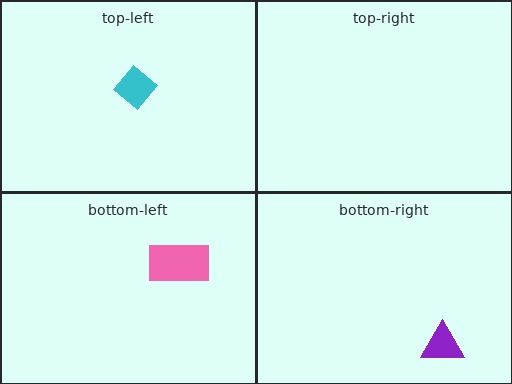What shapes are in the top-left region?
The cyan diamond.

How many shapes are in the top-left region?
1.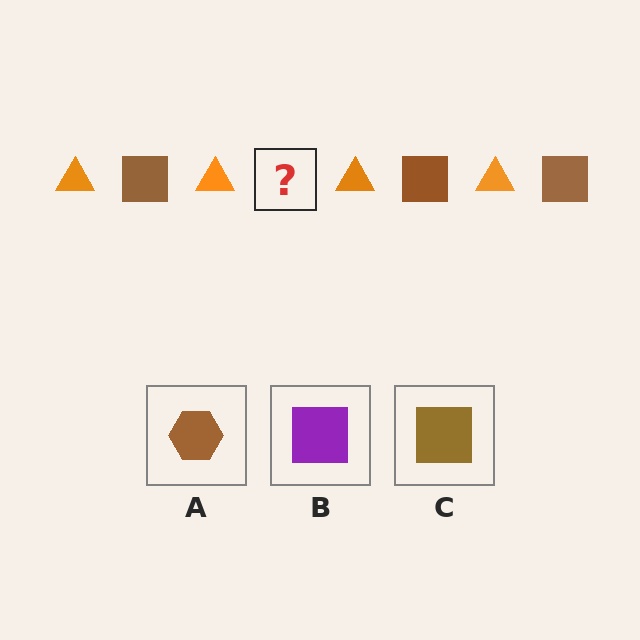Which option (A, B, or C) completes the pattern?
C.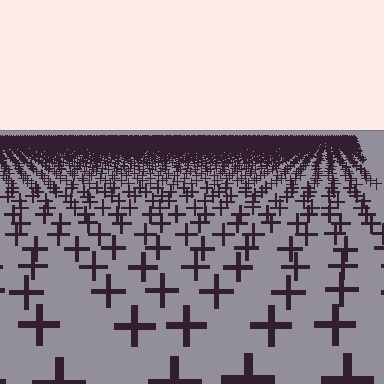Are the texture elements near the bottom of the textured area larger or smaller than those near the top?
Larger. Near the bottom, elements are closer to the viewer and appear at a bigger on-screen size.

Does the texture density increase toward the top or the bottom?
Density increases toward the top.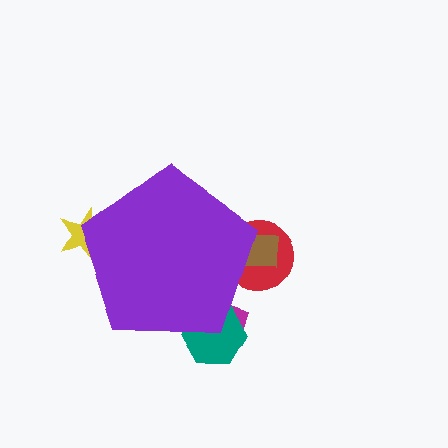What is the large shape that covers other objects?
A purple pentagon.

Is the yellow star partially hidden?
Yes, the yellow star is partially hidden behind the purple pentagon.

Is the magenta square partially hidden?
Yes, the magenta square is partially hidden behind the purple pentagon.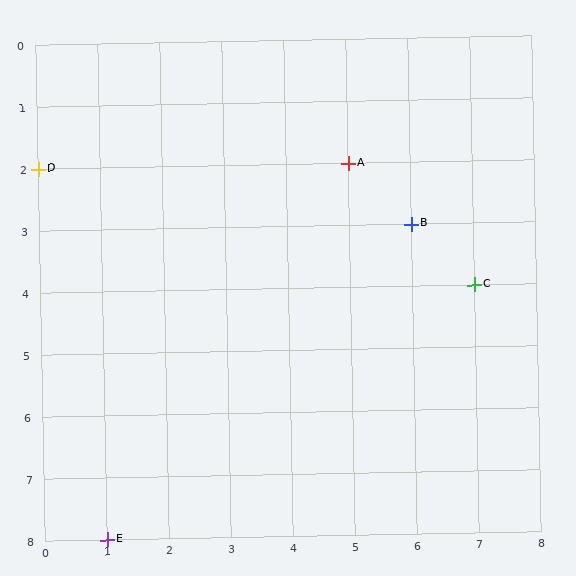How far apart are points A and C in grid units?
Points A and C are 2 columns and 2 rows apart (about 2.8 grid units diagonally).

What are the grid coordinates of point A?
Point A is at grid coordinates (5, 2).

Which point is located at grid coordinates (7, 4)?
Point C is at (7, 4).